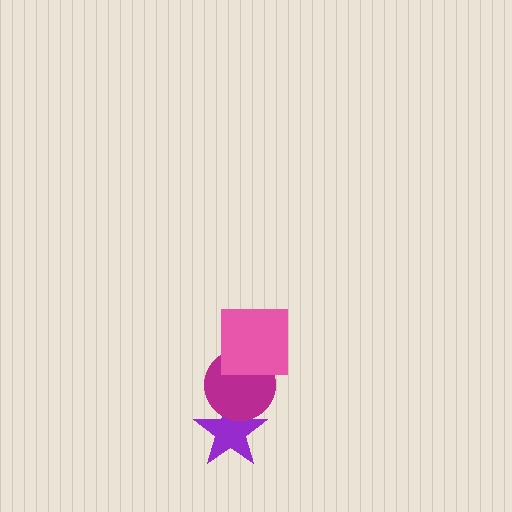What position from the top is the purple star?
The purple star is 3rd from the top.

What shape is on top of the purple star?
The magenta circle is on top of the purple star.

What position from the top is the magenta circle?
The magenta circle is 2nd from the top.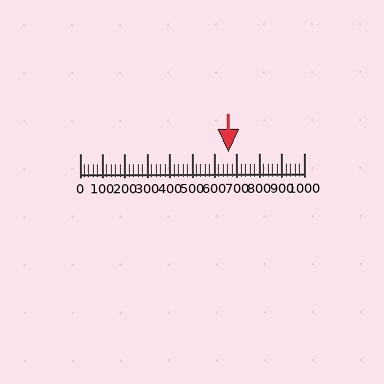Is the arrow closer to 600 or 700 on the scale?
The arrow is closer to 700.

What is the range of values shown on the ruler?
The ruler shows values from 0 to 1000.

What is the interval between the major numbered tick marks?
The major tick marks are spaced 100 units apart.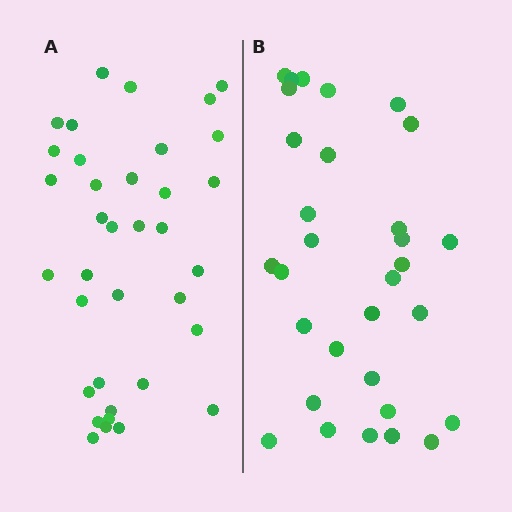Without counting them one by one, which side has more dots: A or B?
Region A (the left region) has more dots.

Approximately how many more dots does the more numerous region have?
Region A has about 5 more dots than region B.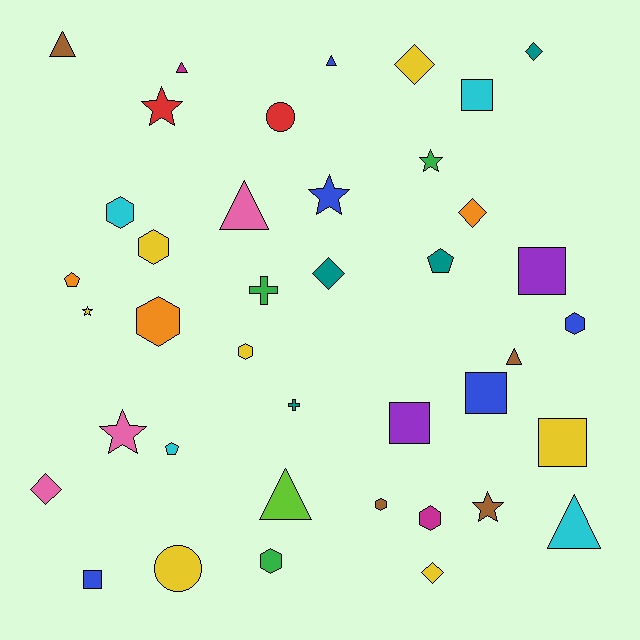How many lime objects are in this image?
There is 1 lime object.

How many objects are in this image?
There are 40 objects.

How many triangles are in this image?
There are 7 triangles.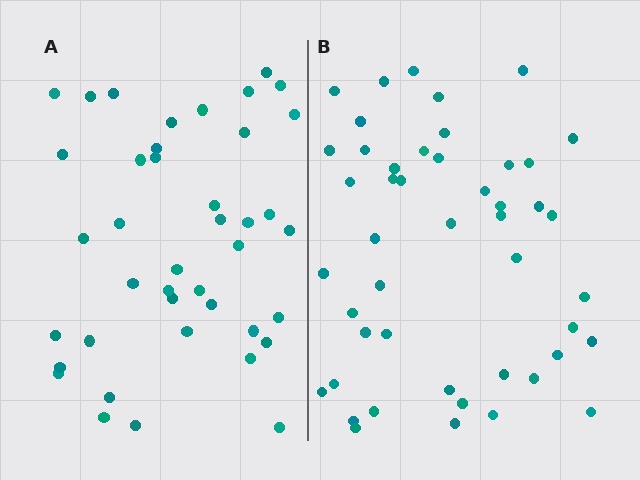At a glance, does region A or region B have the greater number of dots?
Region B (the right region) has more dots.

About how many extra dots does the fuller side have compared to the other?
Region B has about 6 more dots than region A.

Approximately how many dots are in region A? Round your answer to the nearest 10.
About 40 dots. (The exact count is 41, which rounds to 40.)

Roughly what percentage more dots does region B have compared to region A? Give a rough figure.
About 15% more.